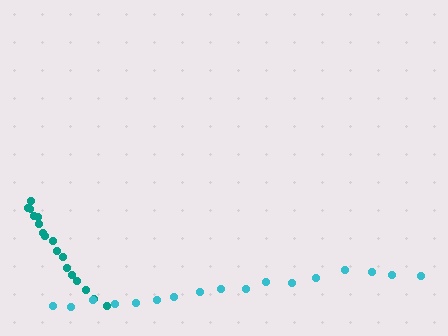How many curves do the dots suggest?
There are 2 distinct paths.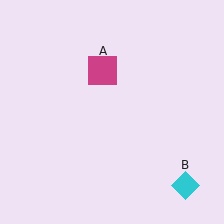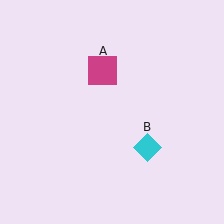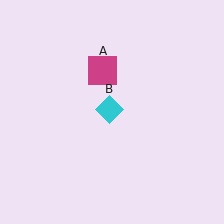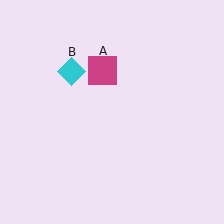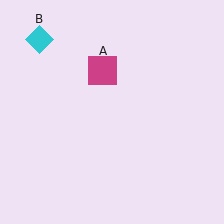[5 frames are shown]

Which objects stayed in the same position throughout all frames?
Magenta square (object A) remained stationary.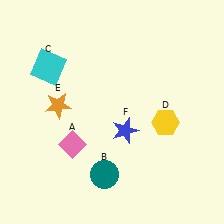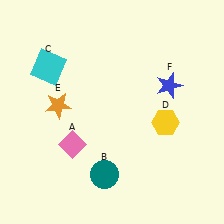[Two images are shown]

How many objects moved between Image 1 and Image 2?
1 object moved between the two images.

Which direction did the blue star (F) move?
The blue star (F) moved up.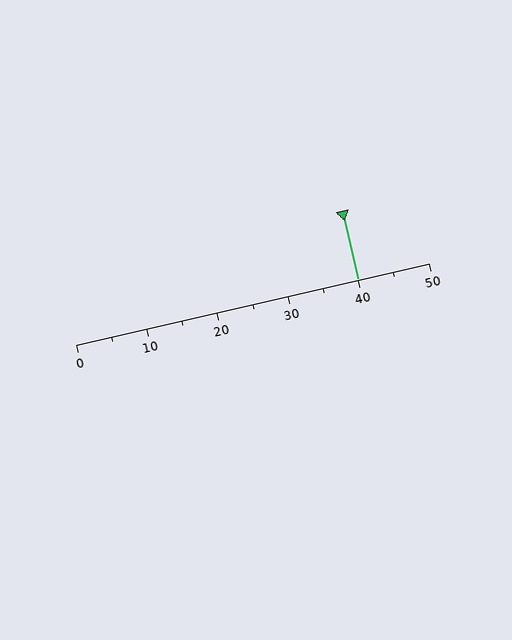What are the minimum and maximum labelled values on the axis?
The axis runs from 0 to 50.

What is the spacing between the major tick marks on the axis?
The major ticks are spaced 10 apart.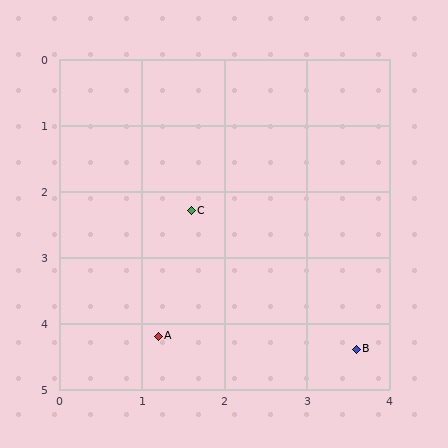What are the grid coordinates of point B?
Point B is at approximately (3.6, 4.4).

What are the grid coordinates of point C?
Point C is at approximately (1.6, 2.3).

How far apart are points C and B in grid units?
Points C and B are about 2.9 grid units apart.